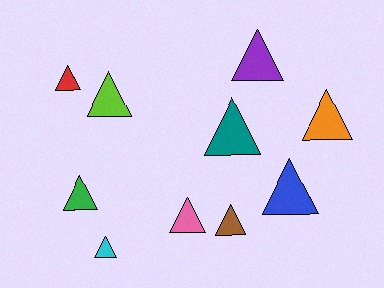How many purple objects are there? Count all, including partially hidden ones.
There is 1 purple object.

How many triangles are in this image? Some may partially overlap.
There are 10 triangles.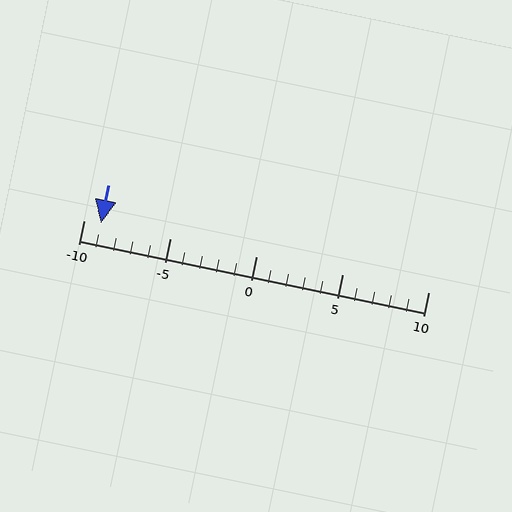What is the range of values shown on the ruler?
The ruler shows values from -10 to 10.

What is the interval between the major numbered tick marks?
The major tick marks are spaced 5 units apart.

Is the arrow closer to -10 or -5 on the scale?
The arrow is closer to -10.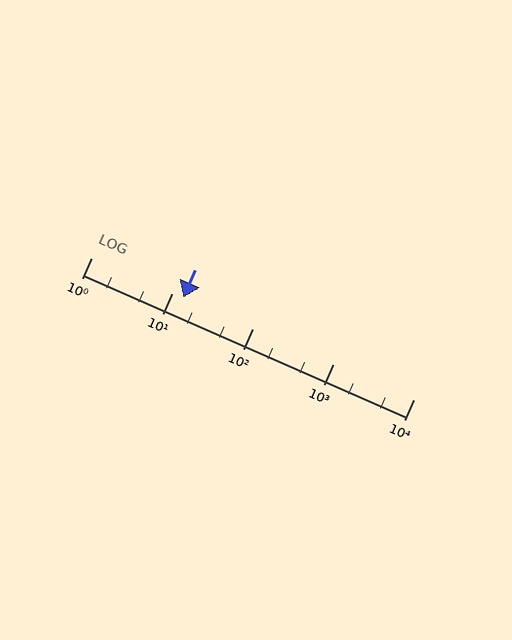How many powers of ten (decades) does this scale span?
The scale spans 4 decades, from 1 to 10000.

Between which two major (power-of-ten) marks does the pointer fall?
The pointer is between 10 and 100.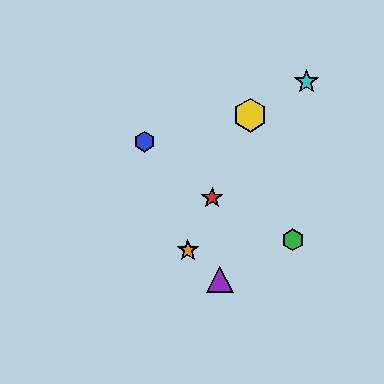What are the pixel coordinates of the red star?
The red star is at (212, 198).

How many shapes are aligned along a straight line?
3 shapes (the red star, the yellow hexagon, the orange star) are aligned along a straight line.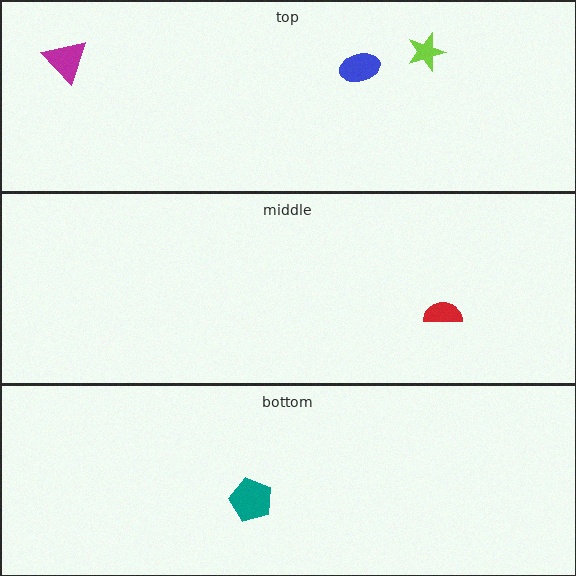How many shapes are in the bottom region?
1.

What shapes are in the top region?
The magenta triangle, the blue ellipse, the lime star.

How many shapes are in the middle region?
1.